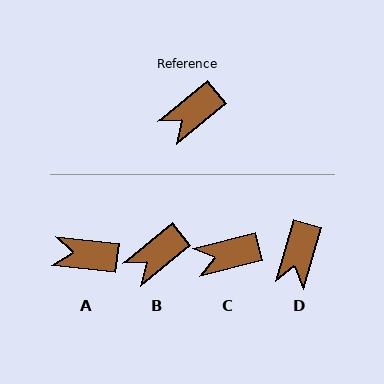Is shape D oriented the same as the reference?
No, it is off by about 35 degrees.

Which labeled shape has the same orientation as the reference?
B.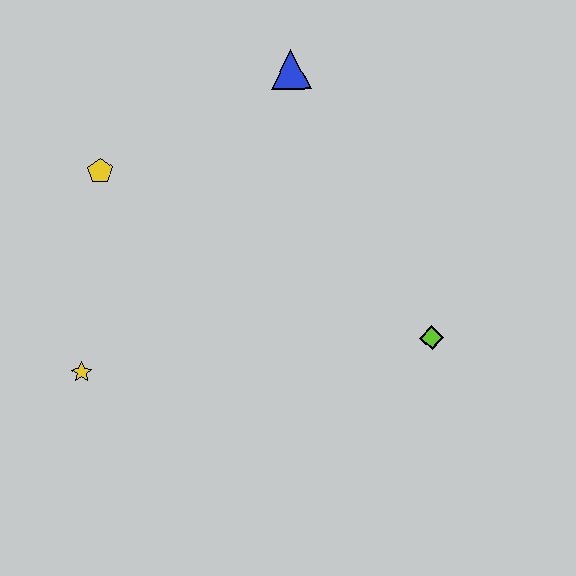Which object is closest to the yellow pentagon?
The yellow star is closest to the yellow pentagon.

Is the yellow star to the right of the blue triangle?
No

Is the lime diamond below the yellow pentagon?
Yes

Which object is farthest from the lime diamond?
The yellow pentagon is farthest from the lime diamond.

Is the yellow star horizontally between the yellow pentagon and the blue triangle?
No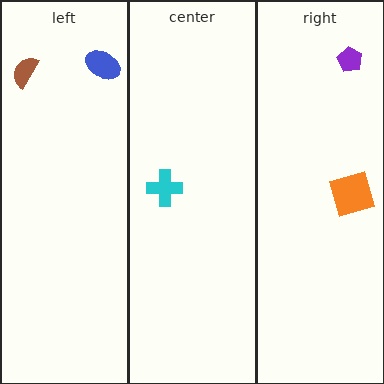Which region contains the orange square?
The right region.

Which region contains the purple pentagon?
The right region.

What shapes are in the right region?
The purple pentagon, the orange square.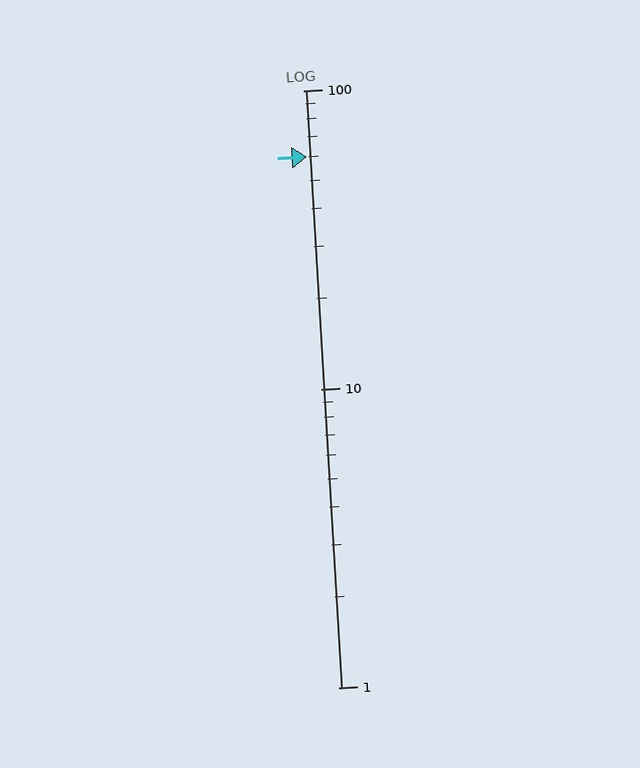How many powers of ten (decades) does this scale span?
The scale spans 2 decades, from 1 to 100.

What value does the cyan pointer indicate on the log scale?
The pointer indicates approximately 60.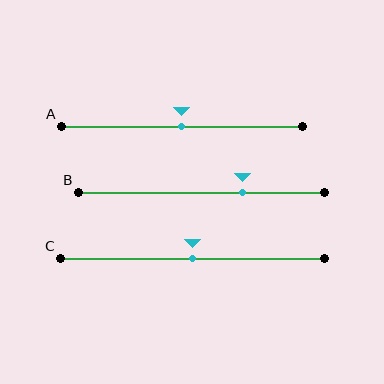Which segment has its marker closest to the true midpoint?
Segment A has its marker closest to the true midpoint.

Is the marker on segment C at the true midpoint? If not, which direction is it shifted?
Yes, the marker on segment C is at the true midpoint.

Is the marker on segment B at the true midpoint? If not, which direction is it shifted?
No, the marker on segment B is shifted to the right by about 17% of the segment length.